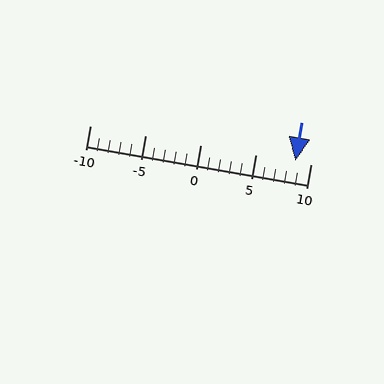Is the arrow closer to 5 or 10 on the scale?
The arrow is closer to 10.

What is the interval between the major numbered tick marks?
The major tick marks are spaced 5 units apart.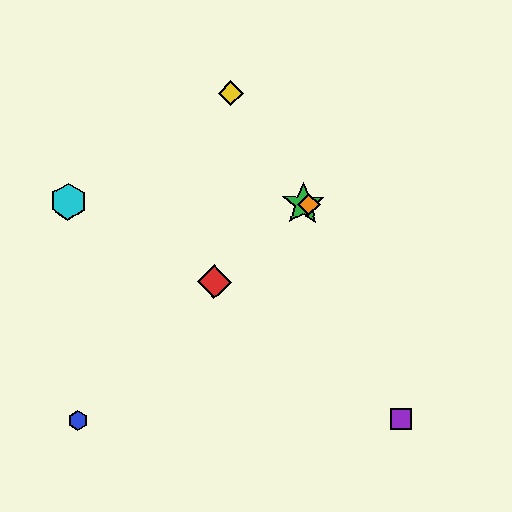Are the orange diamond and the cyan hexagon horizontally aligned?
Yes, both are at y≈204.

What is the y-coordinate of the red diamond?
The red diamond is at y≈282.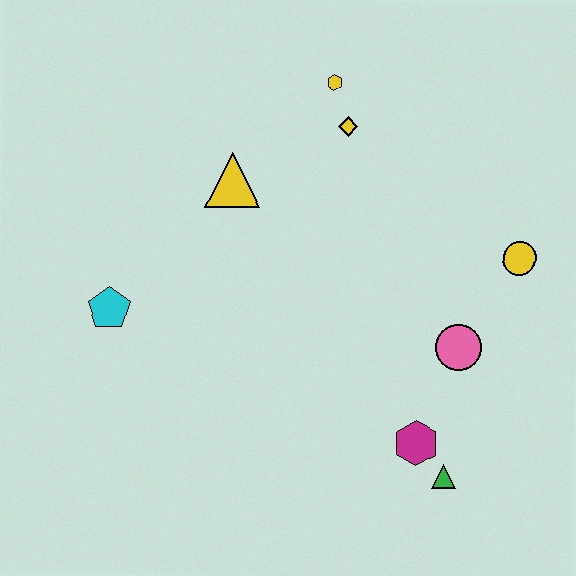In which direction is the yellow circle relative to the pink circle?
The yellow circle is above the pink circle.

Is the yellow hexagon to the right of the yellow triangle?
Yes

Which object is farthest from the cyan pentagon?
The yellow circle is farthest from the cyan pentagon.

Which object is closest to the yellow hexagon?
The yellow diamond is closest to the yellow hexagon.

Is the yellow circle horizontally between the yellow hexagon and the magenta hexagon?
No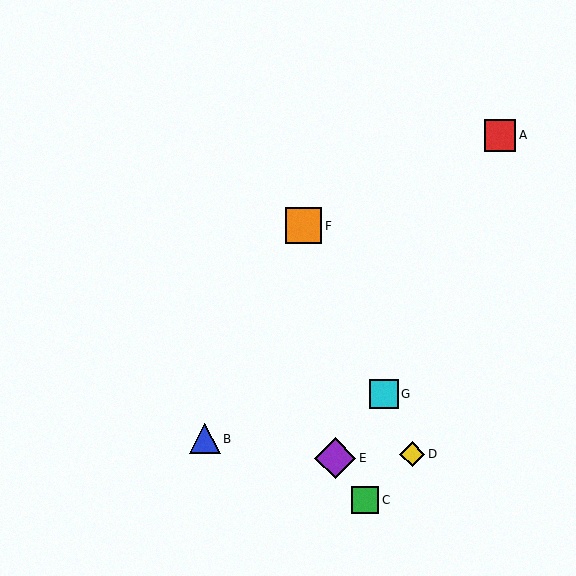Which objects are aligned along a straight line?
Objects D, F, G are aligned along a straight line.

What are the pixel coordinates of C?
Object C is at (365, 500).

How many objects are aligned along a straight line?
3 objects (D, F, G) are aligned along a straight line.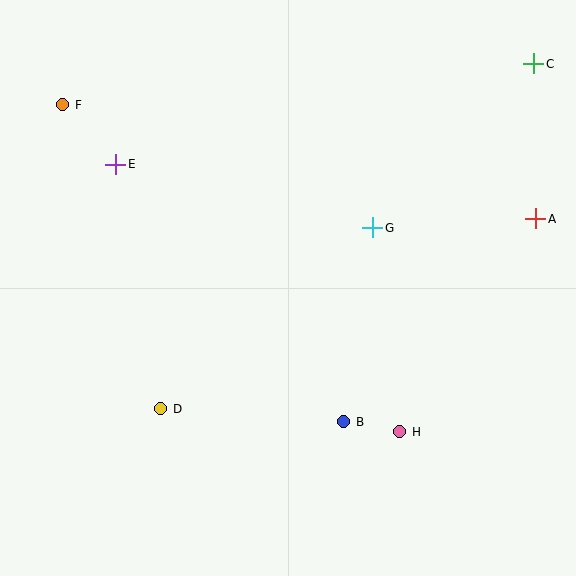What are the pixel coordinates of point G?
Point G is at (372, 228).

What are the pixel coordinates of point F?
Point F is at (63, 105).